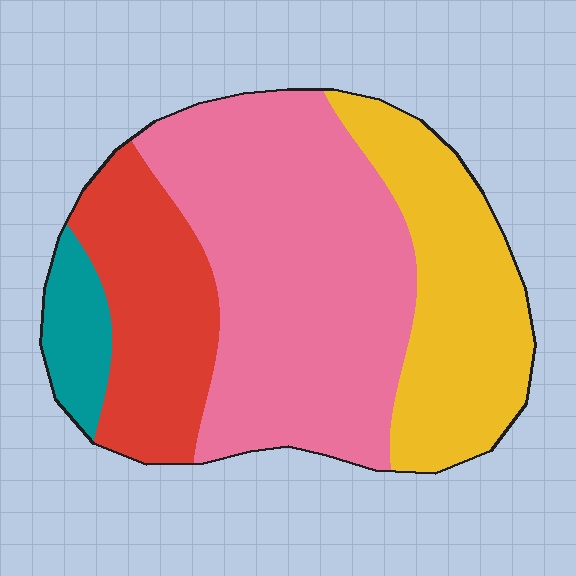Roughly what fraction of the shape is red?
Red covers roughly 20% of the shape.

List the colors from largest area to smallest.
From largest to smallest: pink, yellow, red, teal.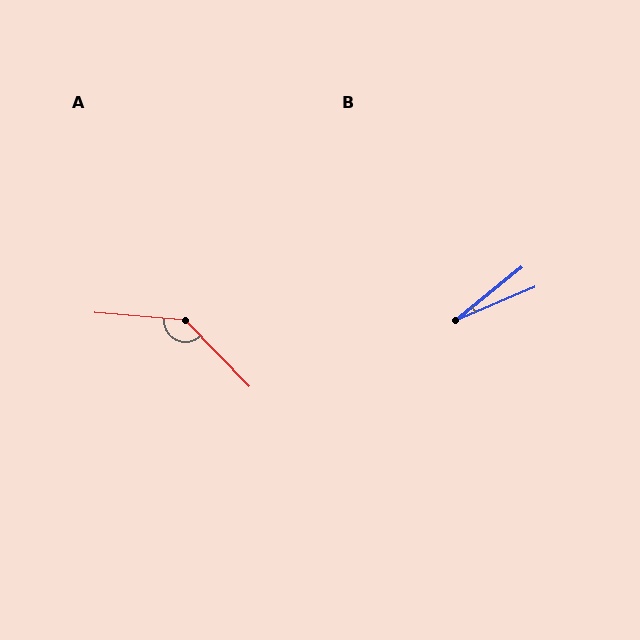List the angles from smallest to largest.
B (16°), A (139°).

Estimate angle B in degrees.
Approximately 16 degrees.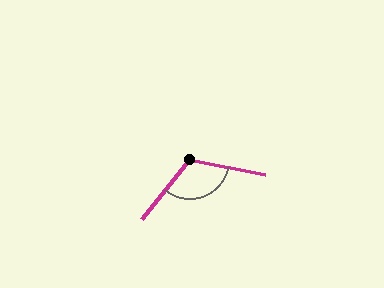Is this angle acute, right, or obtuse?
It is obtuse.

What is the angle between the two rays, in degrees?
Approximately 118 degrees.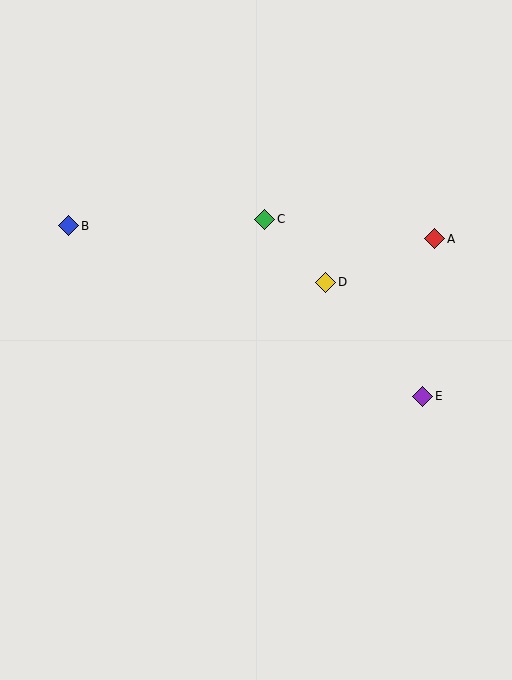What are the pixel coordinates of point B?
Point B is at (69, 226).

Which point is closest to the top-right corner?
Point A is closest to the top-right corner.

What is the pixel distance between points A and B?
The distance between A and B is 367 pixels.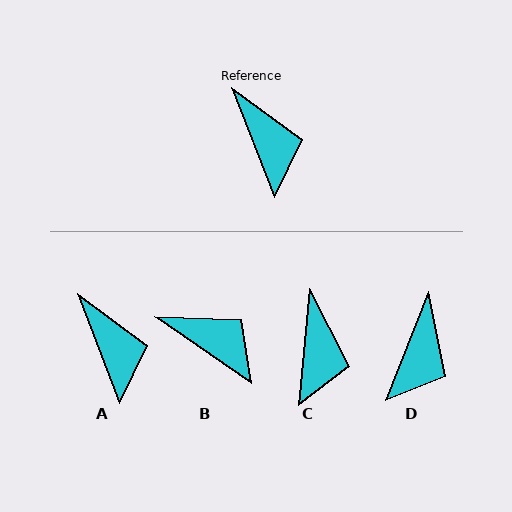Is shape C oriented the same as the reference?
No, it is off by about 27 degrees.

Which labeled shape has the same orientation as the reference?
A.